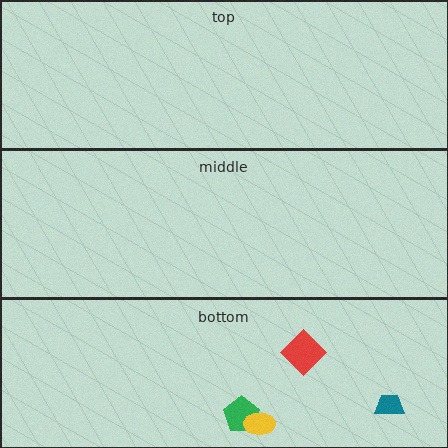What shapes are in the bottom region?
The green pentagon, the teal trapezoid, the yellow ellipse, the red diamond.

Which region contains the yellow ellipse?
The bottom region.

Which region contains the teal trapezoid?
The bottom region.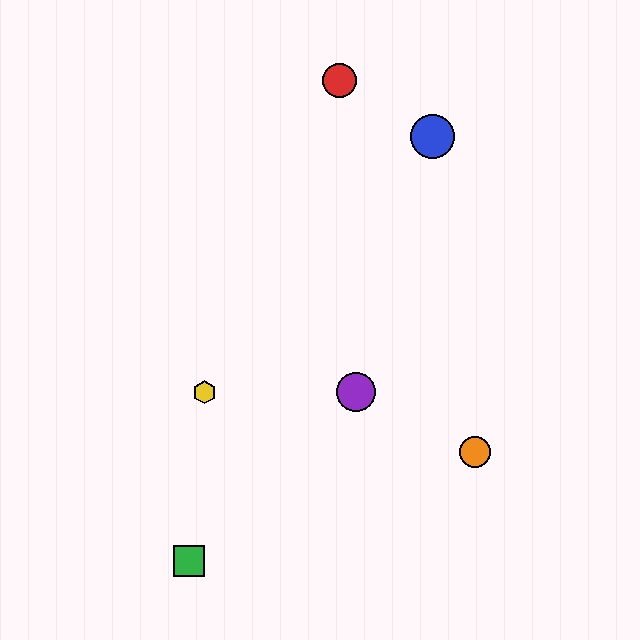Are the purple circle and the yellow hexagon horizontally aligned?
Yes, both are at y≈392.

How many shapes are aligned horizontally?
2 shapes (the yellow hexagon, the purple circle) are aligned horizontally.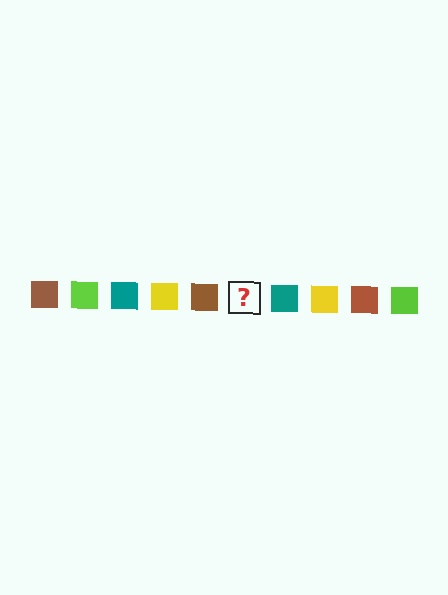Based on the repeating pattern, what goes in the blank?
The blank should be a lime square.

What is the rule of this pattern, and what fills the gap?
The rule is that the pattern cycles through brown, lime, teal, yellow squares. The gap should be filled with a lime square.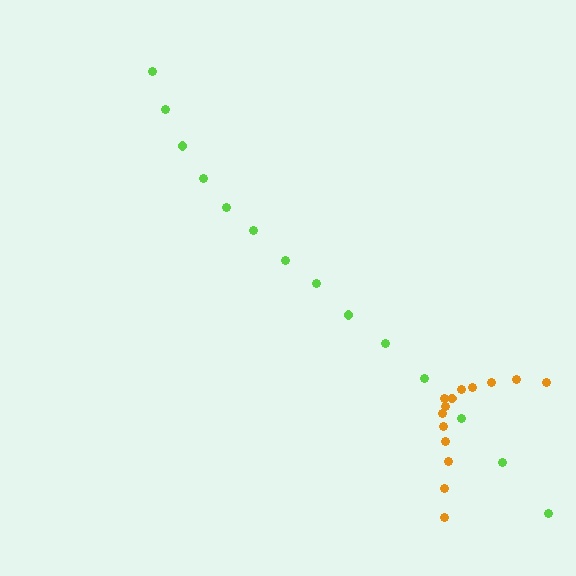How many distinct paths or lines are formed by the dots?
There are 2 distinct paths.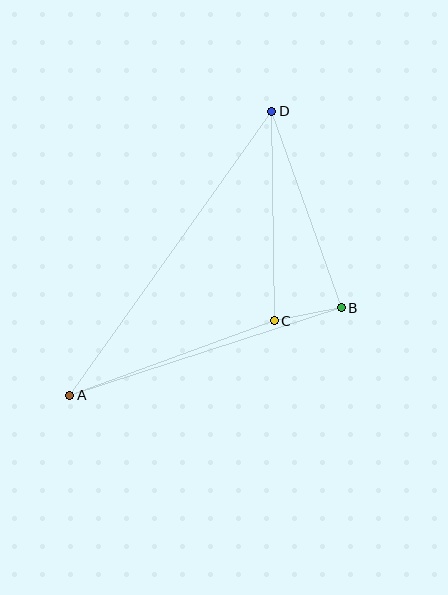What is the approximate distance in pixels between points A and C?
The distance between A and C is approximately 218 pixels.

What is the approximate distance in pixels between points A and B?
The distance between A and B is approximately 285 pixels.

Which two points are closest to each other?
Points B and C are closest to each other.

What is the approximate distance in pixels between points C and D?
The distance between C and D is approximately 209 pixels.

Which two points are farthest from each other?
Points A and D are farthest from each other.